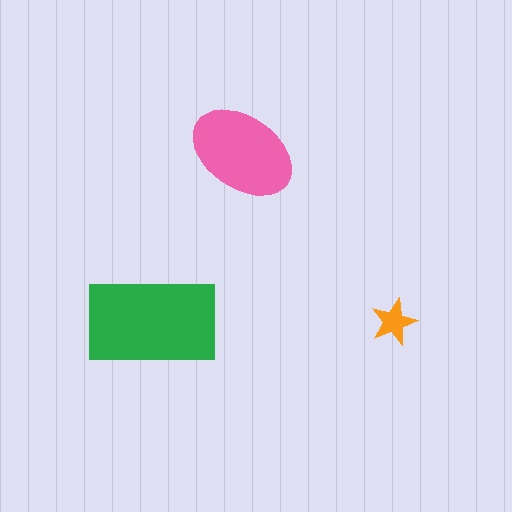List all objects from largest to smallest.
The green rectangle, the pink ellipse, the orange star.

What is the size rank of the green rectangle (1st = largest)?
1st.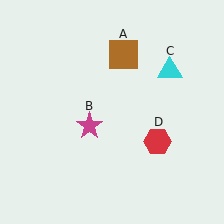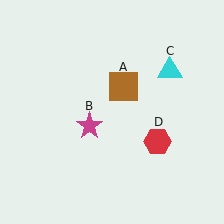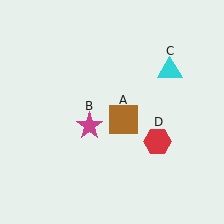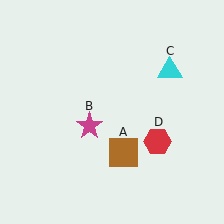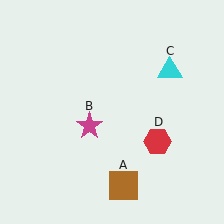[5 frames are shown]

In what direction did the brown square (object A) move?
The brown square (object A) moved down.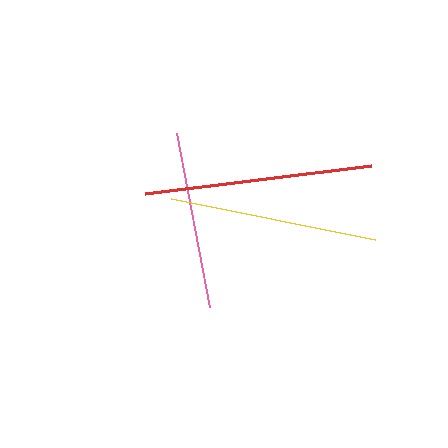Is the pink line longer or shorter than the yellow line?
The yellow line is longer than the pink line.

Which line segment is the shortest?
The pink line is the shortest at approximately 177 pixels.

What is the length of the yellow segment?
The yellow segment is approximately 208 pixels long.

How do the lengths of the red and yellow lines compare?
The red and yellow lines are approximately the same length.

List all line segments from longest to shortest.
From longest to shortest: red, yellow, pink.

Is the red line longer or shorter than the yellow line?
The red line is longer than the yellow line.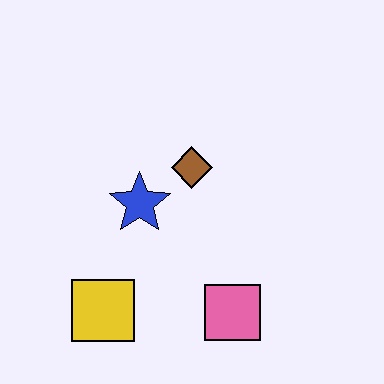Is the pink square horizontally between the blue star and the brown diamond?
No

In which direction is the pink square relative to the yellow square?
The pink square is to the right of the yellow square.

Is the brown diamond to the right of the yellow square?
Yes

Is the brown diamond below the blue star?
No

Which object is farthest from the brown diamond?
The yellow square is farthest from the brown diamond.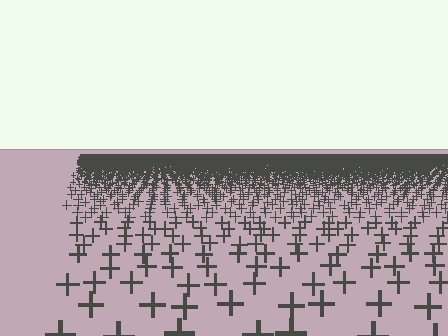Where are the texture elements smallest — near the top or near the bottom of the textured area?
Near the top.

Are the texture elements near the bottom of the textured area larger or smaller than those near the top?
Larger. Near the bottom, elements are closer to the viewer and appear at a bigger on-screen size.